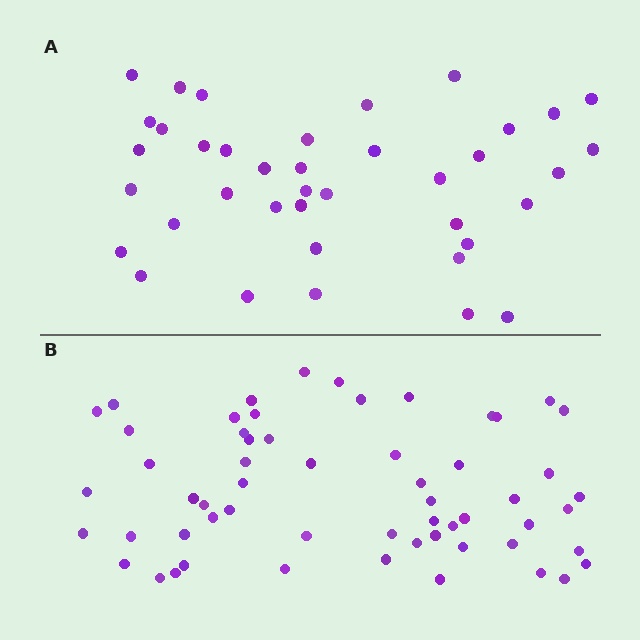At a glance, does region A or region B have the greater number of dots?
Region B (the bottom region) has more dots.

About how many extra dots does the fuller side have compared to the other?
Region B has approximately 20 more dots than region A.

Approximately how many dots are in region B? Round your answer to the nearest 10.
About 60 dots. (The exact count is 58, which rounds to 60.)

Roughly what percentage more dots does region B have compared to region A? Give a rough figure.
About 50% more.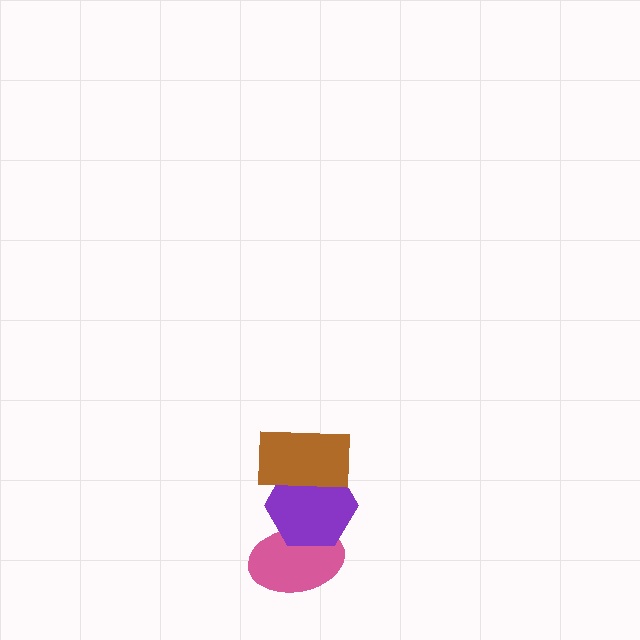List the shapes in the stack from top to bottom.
From top to bottom: the brown rectangle, the purple hexagon, the pink ellipse.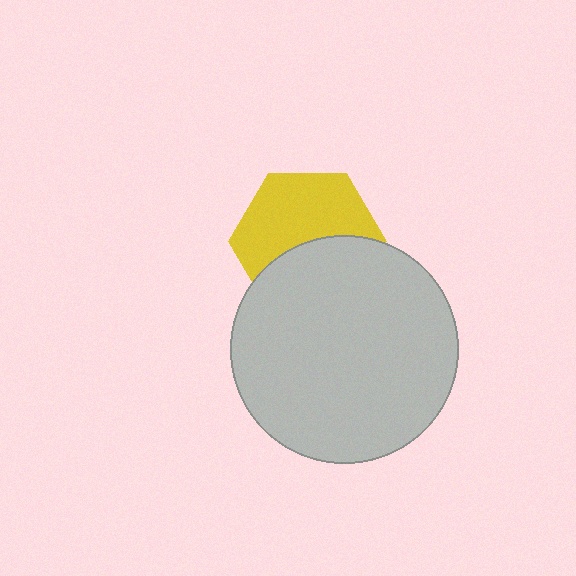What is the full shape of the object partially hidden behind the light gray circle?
The partially hidden object is a yellow hexagon.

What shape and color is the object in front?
The object in front is a light gray circle.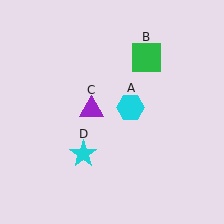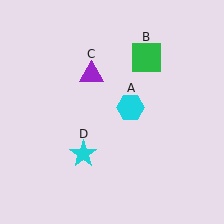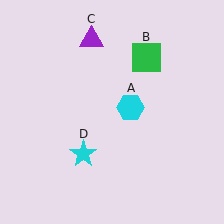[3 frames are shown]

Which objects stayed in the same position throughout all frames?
Cyan hexagon (object A) and green square (object B) and cyan star (object D) remained stationary.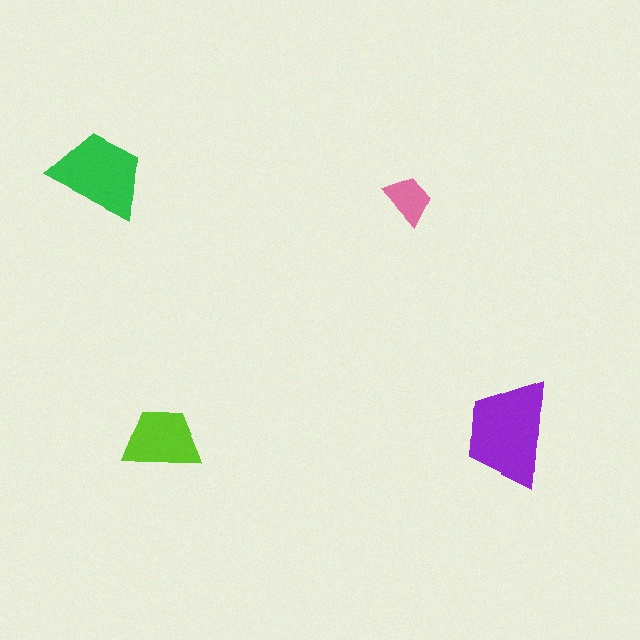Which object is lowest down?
The lime trapezoid is bottommost.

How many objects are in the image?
There are 4 objects in the image.